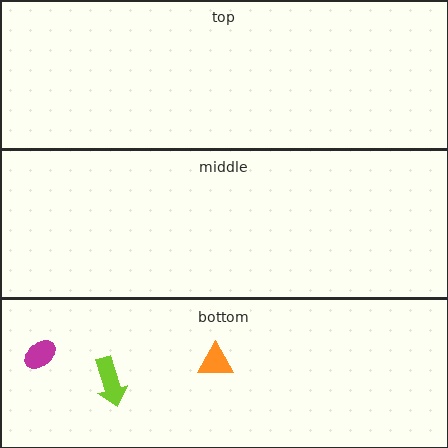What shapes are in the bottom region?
The orange triangle, the lime arrow, the magenta ellipse.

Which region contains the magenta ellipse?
The bottom region.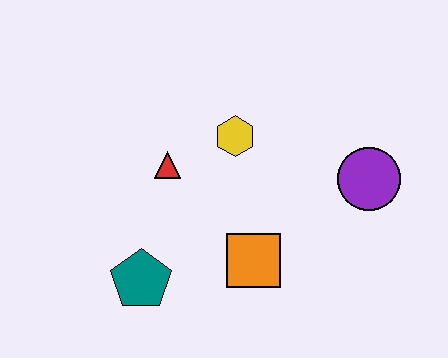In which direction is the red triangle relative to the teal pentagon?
The red triangle is above the teal pentagon.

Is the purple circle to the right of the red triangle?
Yes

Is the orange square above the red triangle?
No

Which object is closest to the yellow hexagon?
The red triangle is closest to the yellow hexagon.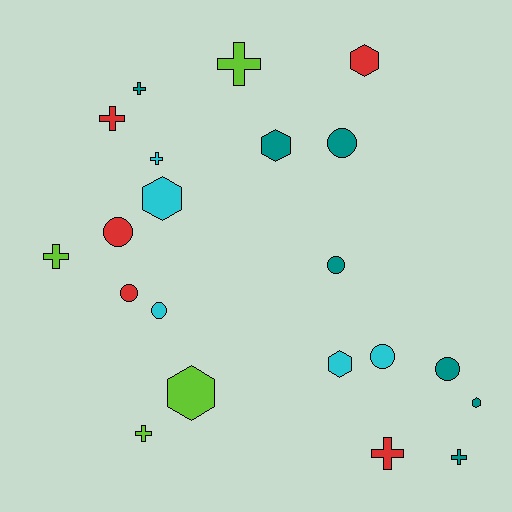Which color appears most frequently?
Teal, with 7 objects.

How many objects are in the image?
There are 21 objects.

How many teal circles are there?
There are 3 teal circles.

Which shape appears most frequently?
Cross, with 8 objects.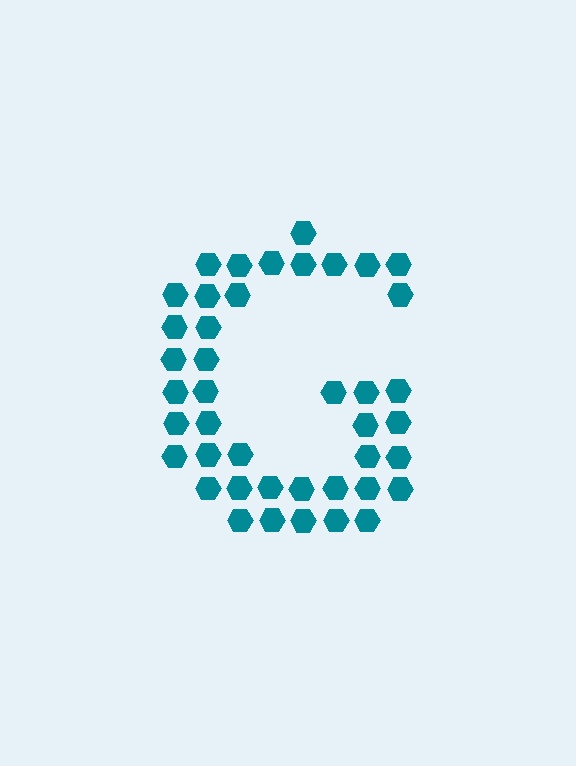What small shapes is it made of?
It is made of small hexagons.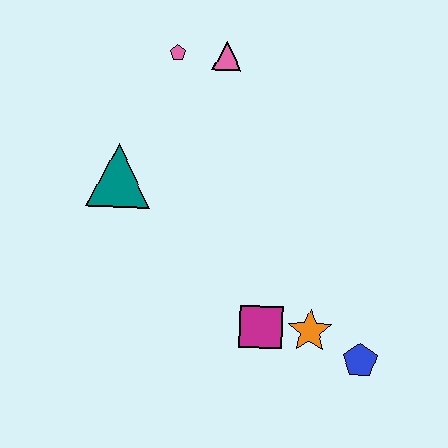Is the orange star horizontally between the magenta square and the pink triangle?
No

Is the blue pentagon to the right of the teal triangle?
Yes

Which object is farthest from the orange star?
The pink pentagon is farthest from the orange star.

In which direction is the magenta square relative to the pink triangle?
The magenta square is below the pink triangle.